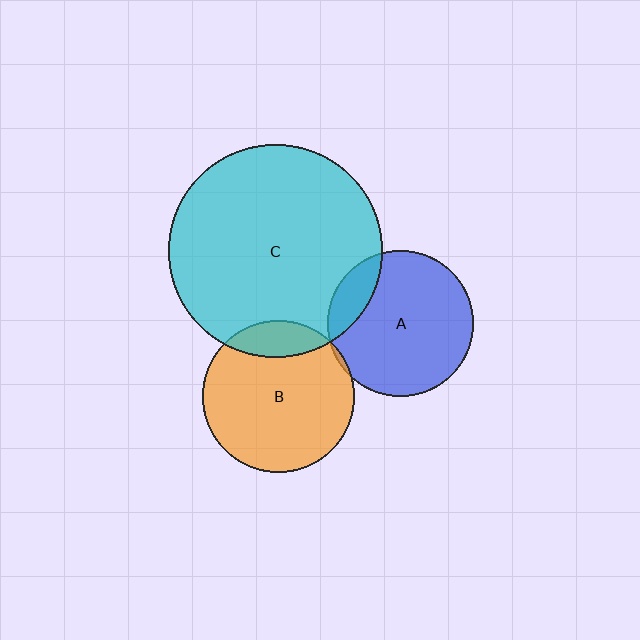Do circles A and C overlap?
Yes.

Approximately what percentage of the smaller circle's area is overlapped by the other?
Approximately 15%.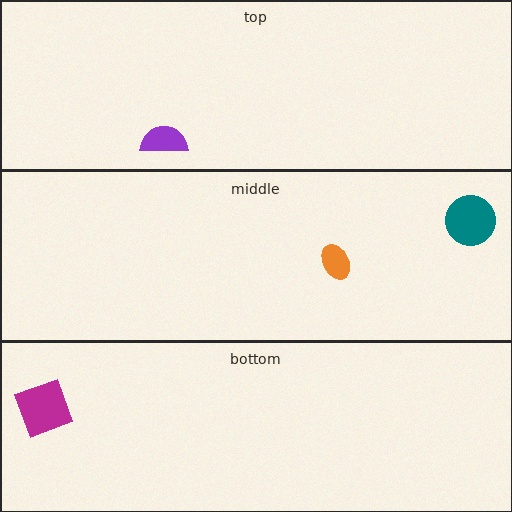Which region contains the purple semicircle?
The top region.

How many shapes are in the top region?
1.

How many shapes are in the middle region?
2.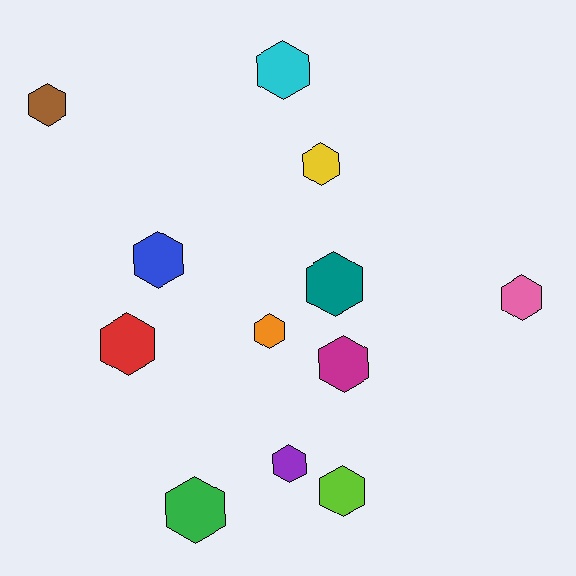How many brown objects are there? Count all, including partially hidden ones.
There is 1 brown object.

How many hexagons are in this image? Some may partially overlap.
There are 12 hexagons.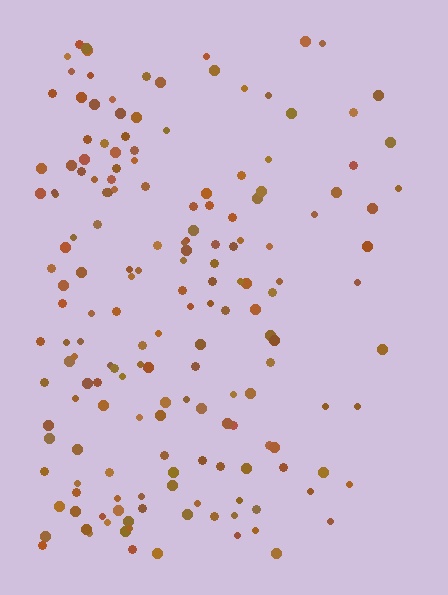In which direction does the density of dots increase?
From right to left, with the left side densest.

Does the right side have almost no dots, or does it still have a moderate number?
Still a moderate number, just noticeably fewer than the left.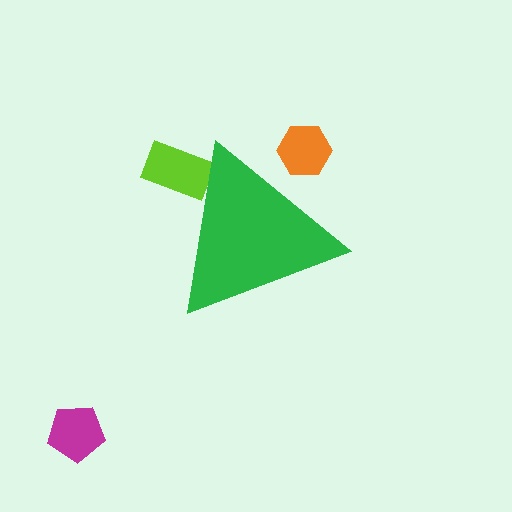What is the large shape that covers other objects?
A green triangle.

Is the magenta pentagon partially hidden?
No, the magenta pentagon is fully visible.